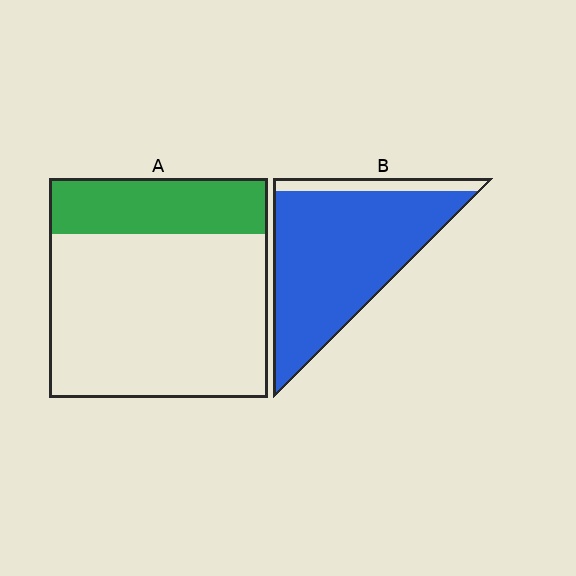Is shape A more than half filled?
No.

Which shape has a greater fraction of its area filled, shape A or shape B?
Shape B.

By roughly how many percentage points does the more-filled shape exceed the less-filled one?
By roughly 65 percentage points (B over A).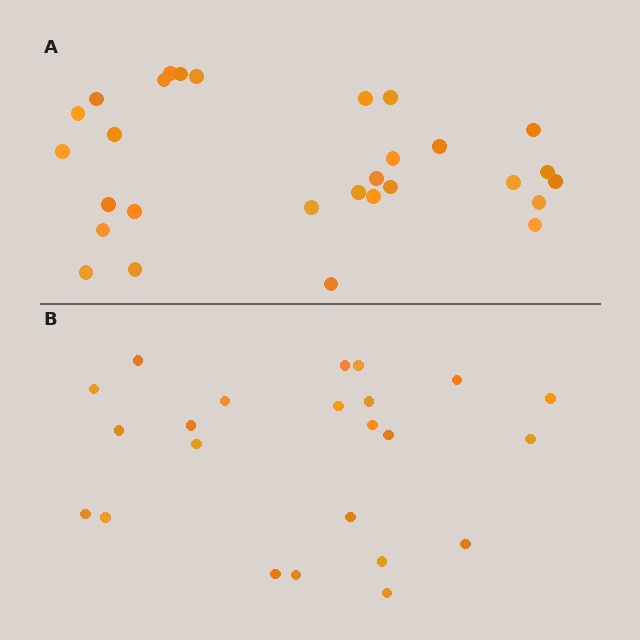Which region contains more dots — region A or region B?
Region A (the top region) has more dots.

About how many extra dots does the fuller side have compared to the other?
Region A has about 6 more dots than region B.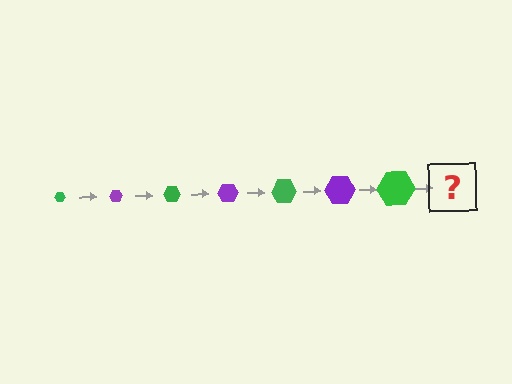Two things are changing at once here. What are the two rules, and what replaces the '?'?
The two rules are that the hexagon grows larger each step and the color cycles through green and purple. The '?' should be a purple hexagon, larger than the previous one.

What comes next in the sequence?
The next element should be a purple hexagon, larger than the previous one.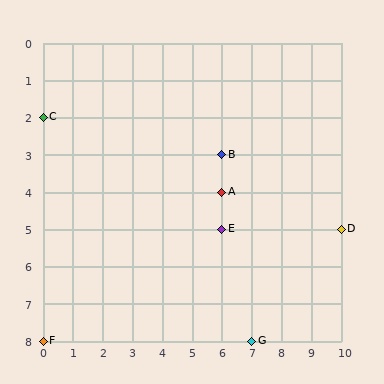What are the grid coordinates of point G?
Point G is at grid coordinates (7, 8).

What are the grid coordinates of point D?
Point D is at grid coordinates (10, 5).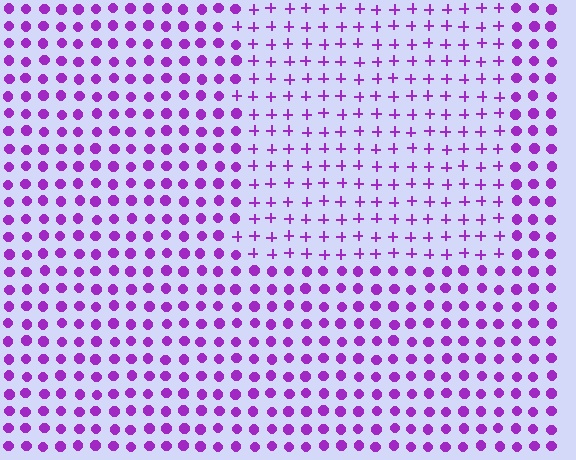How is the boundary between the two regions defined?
The boundary is defined by a change in element shape: plus signs inside vs. circles outside. All elements share the same color and spacing.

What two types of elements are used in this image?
The image uses plus signs inside the rectangle region and circles outside it.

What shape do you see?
I see a rectangle.